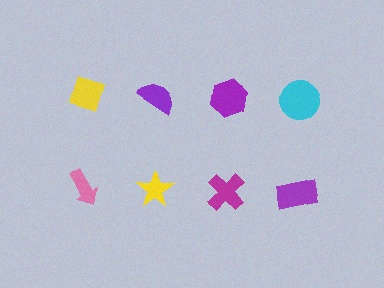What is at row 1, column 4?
A cyan circle.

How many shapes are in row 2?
4 shapes.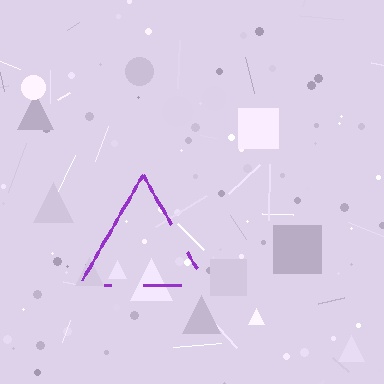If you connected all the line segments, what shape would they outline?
They would outline a triangle.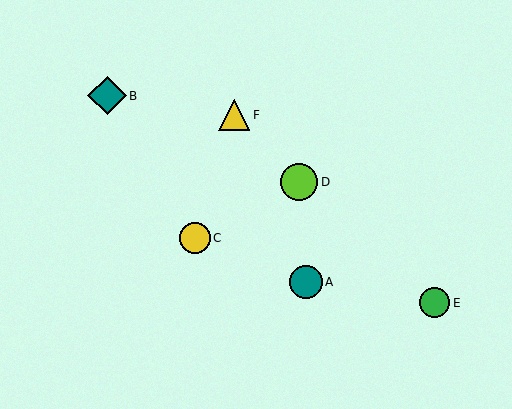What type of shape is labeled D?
Shape D is a lime circle.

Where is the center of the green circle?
The center of the green circle is at (435, 303).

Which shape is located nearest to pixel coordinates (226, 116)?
The yellow triangle (labeled F) at (234, 115) is nearest to that location.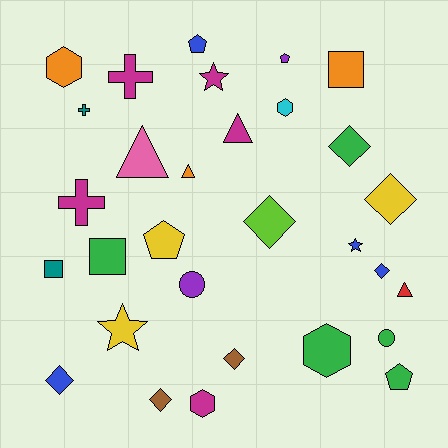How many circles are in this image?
There are 2 circles.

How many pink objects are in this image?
There is 1 pink object.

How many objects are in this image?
There are 30 objects.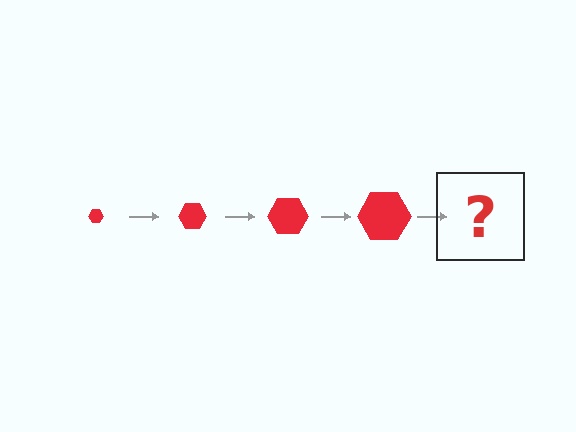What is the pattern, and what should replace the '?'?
The pattern is that the hexagon gets progressively larger each step. The '?' should be a red hexagon, larger than the previous one.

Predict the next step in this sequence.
The next step is a red hexagon, larger than the previous one.